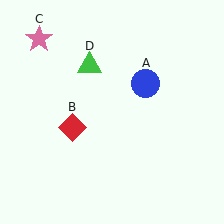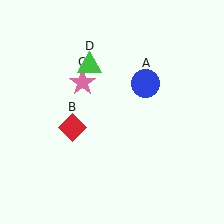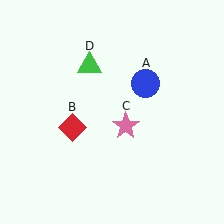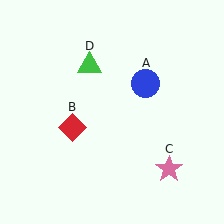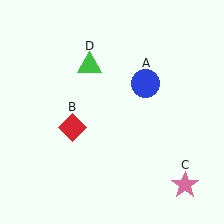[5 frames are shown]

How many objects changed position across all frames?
1 object changed position: pink star (object C).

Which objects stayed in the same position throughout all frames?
Blue circle (object A) and red diamond (object B) and green triangle (object D) remained stationary.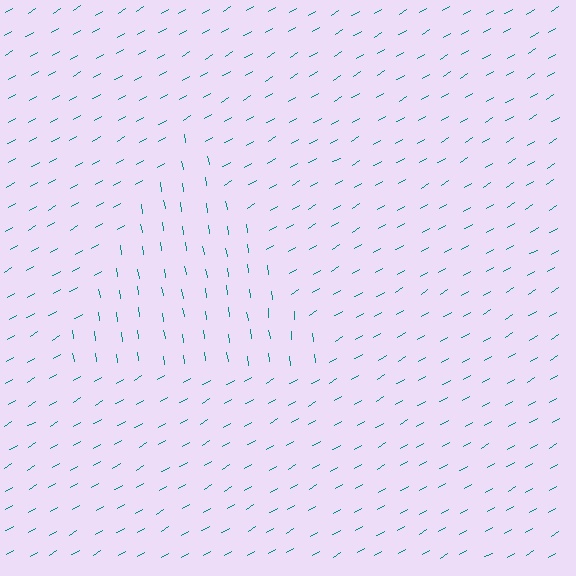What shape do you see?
I see a triangle.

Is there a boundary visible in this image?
Yes, there is a texture boundary formed by a change in line orientation.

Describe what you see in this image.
The image is filled with small teal line segments. A triangle region in the image has lines oriented differently from the surrounding lines, creating a visible texture boundary.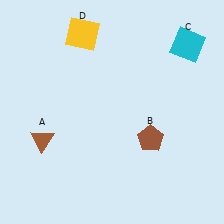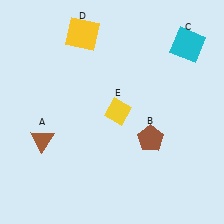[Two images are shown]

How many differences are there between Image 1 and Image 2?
There is 1 difference between the two images.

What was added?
A yellow diamond (E) was added in Image 2.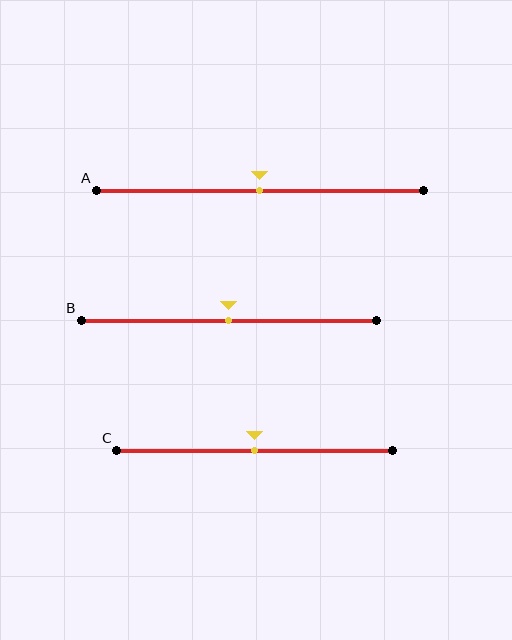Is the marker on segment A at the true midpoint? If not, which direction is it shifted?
Yes, the marker on segment A is at the true midpoint.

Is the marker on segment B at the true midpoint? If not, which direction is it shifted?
Yes, the marker on segment B is at the true midpoint.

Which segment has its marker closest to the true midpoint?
Segment A has its marker closest to the true midpoint.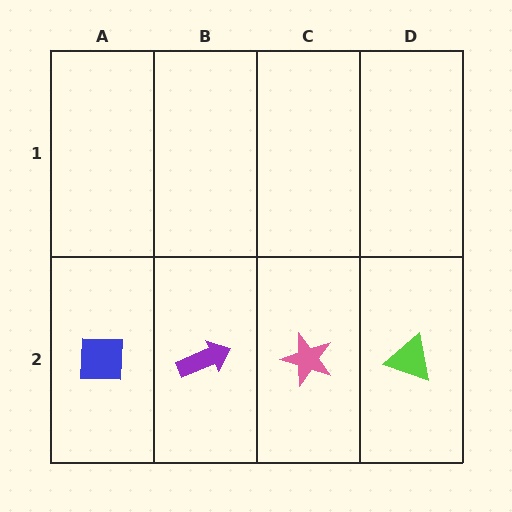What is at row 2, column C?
A pink star.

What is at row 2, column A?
A blue square.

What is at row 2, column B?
A purple arrow.